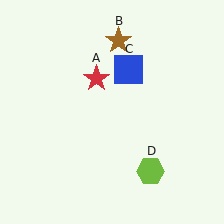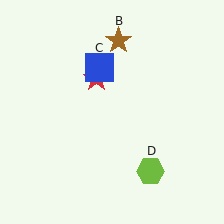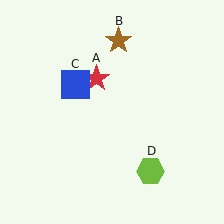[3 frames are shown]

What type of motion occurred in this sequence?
The blue square (object C) rotated counterclockwise around the center of the scene.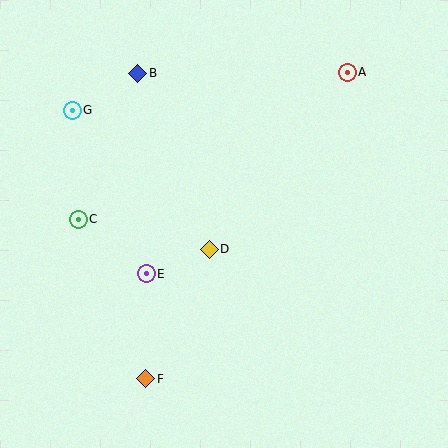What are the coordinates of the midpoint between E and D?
The midpoint between E and D is at (178, 262).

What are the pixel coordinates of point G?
Point G is at (72, 110).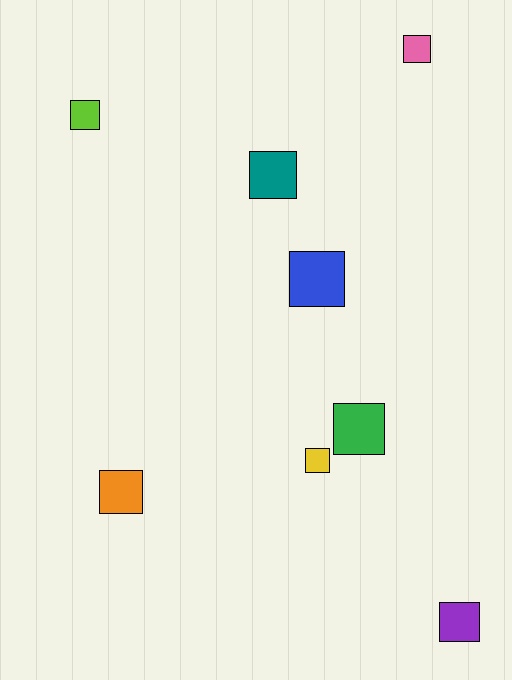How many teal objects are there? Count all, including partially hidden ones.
There is 1 teal object.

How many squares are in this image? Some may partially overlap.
There are 8 squares.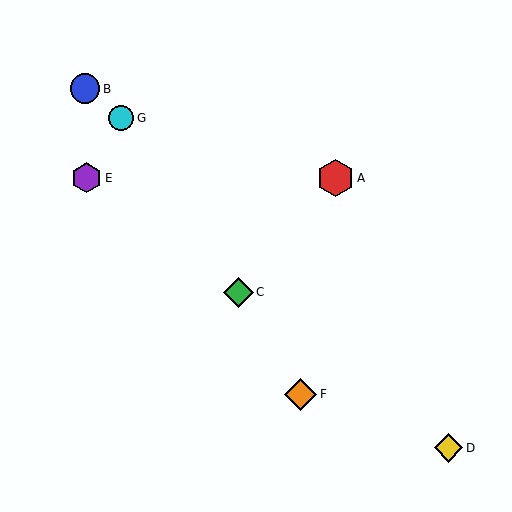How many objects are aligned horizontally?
2 objects (A, E) are aligned horizontally.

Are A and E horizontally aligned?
Yes, both are at y≈178.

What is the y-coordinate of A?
Object A is at y≈178.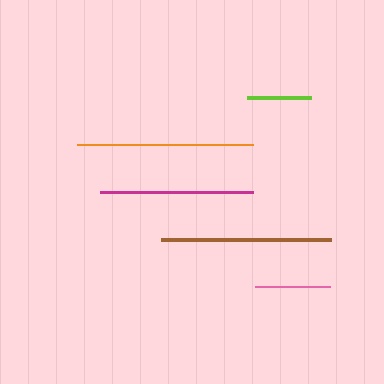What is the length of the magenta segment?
The magenta segment is approximately 154 pixels long.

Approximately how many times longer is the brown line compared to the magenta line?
The brown line is approximately 1.1 times the length of the magenta line.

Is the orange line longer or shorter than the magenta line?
The orange line is longer than the magenta line.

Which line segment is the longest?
The orange line is the longest at approximately 176 pixels.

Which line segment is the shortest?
The lime line is the shortest at approximately 64 pixels.